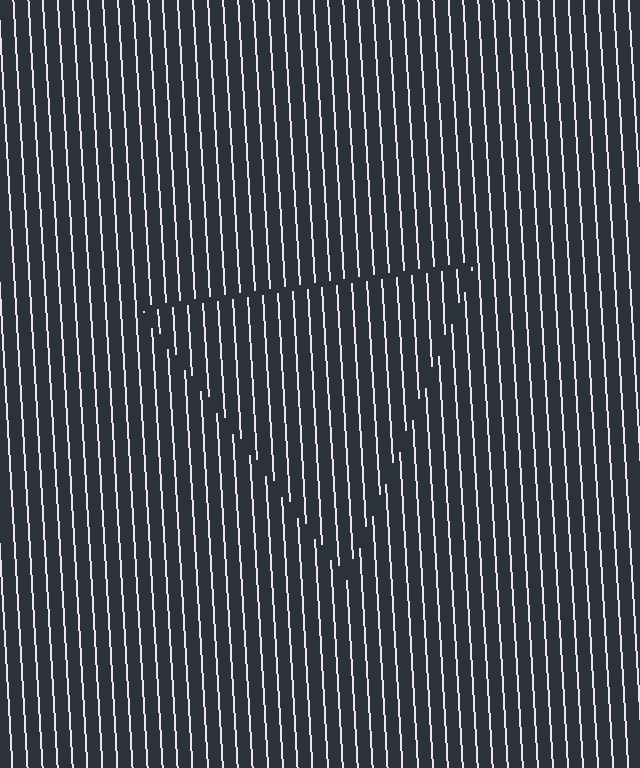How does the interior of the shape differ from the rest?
The interior of the shape contains the same grating, shifted by half a period — the contour is defined by the phase discontinuity where line-ends from the inner and outer gratings abut.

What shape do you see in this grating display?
An illusory triangle. The interior of the shape contains the same grating, shifted by half a period — the contour is defined by the phase discontinuity where line-ends from the inner and outer gratings abut.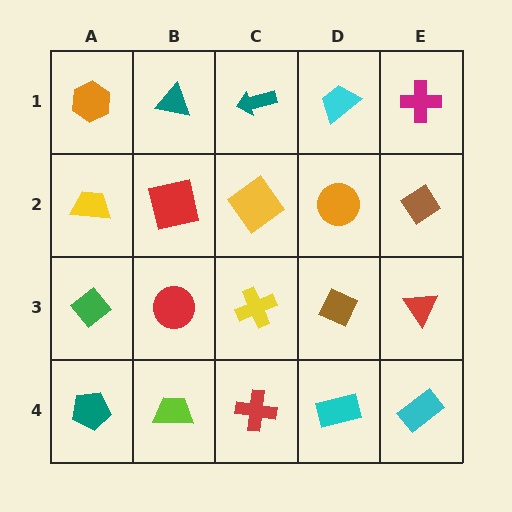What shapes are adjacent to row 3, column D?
An orange circle (row 2, column D), a cyan rectangle (row 4, column D), a yellow cross (row 3, column C), a red triangle (row 3, column E).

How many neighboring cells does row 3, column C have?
4.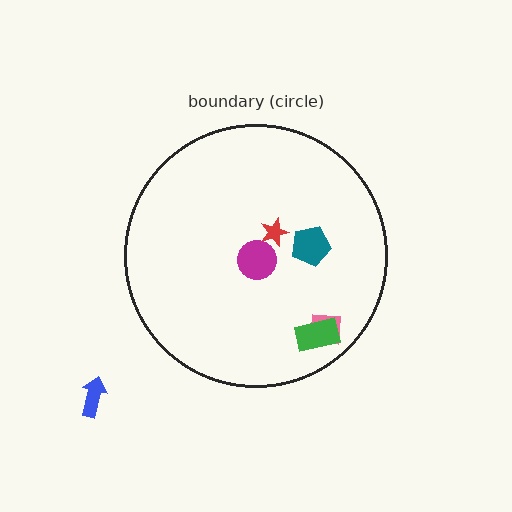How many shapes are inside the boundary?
5 inside, 1 outside.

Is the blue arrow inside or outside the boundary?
Outside.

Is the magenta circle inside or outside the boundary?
Inside.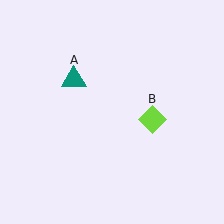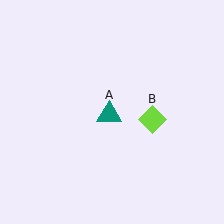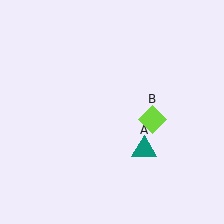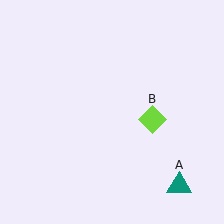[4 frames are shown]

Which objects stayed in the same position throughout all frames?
Lime diamond (object B) remained stationary.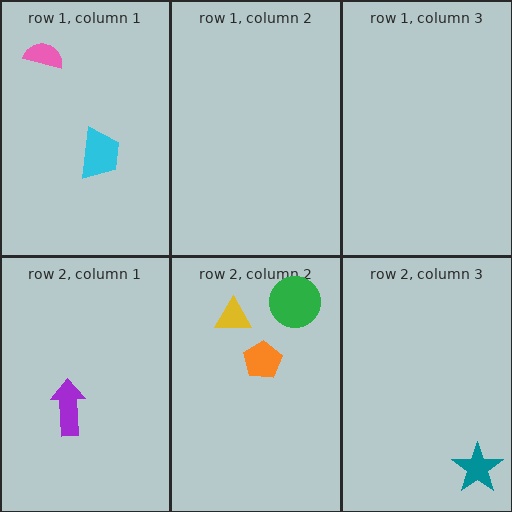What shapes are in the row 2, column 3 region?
The teal star.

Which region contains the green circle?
The row 2, column 2 region.